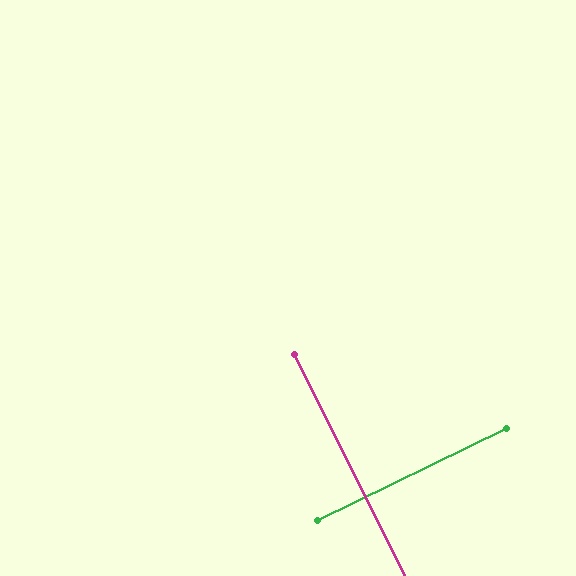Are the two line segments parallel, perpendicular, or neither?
Perpendicular — they meet at approximately 89°.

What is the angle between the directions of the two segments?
Approximately 89 degrees.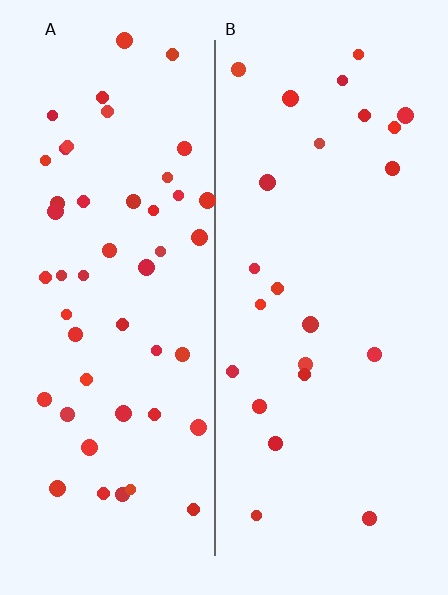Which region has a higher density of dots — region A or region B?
A (the left).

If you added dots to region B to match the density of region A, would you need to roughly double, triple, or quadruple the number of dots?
Approximately double.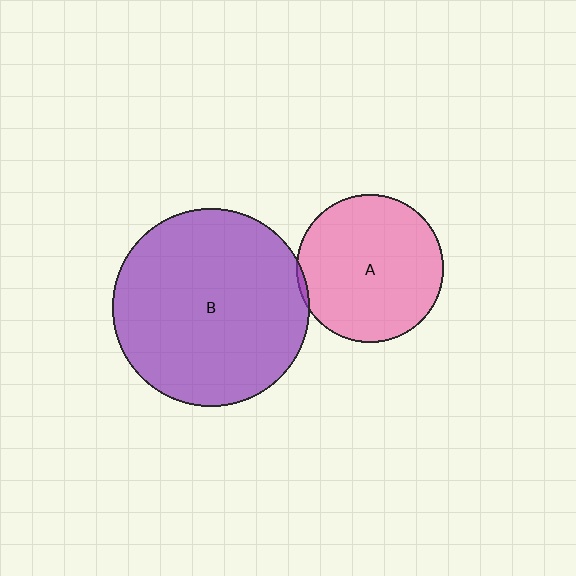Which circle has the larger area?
Circle B (purple).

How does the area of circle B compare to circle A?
Approximately 1.8 times.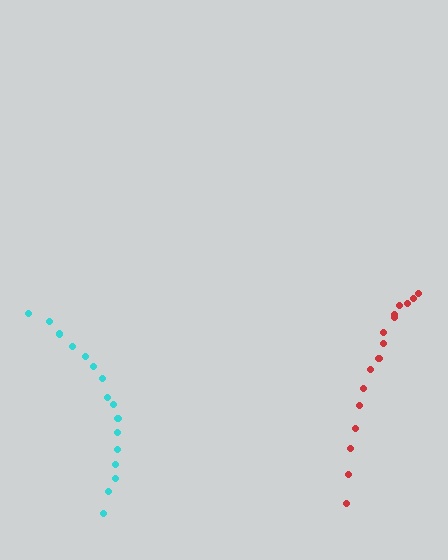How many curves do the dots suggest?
There are 2 distinct paths.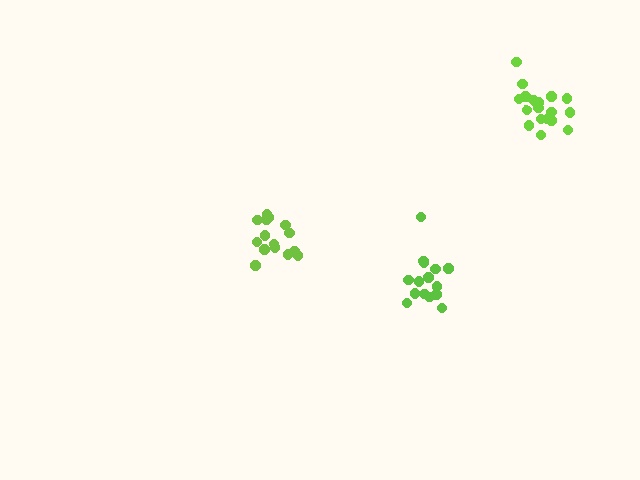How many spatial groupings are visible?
There are 3 spatial groupings.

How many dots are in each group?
Group 1: 15 dots, Group 2: 20 dots, Group 3: 15 dots (50 total).